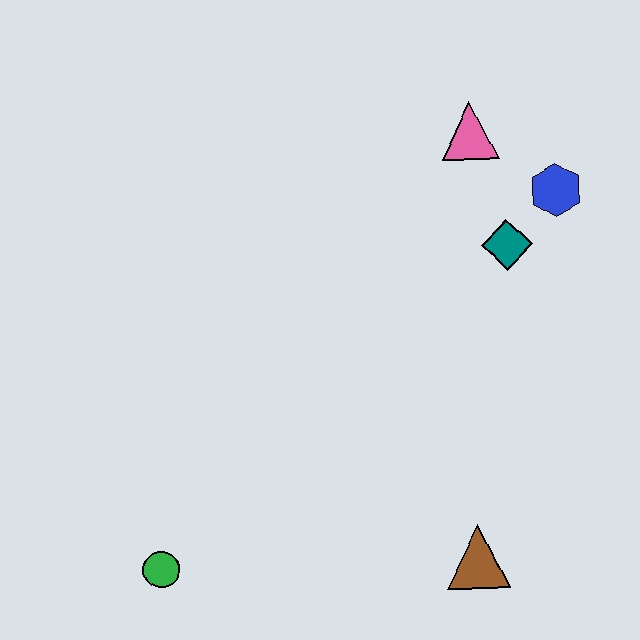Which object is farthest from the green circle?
The blue hexagon is farthest from the green circle.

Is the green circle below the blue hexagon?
Yes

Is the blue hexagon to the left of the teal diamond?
No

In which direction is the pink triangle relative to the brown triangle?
The pink triangle is above the brown triangle.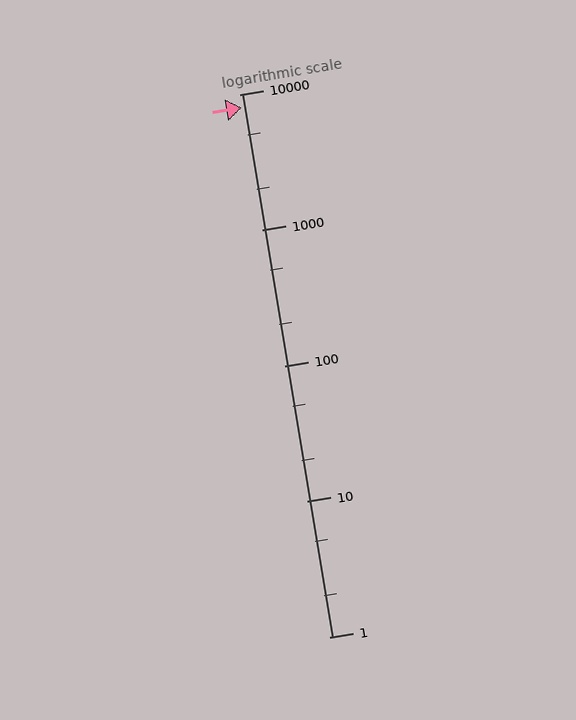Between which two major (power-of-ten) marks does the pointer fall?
The pointer is between 1000 and 10000.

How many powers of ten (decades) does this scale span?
The scale spans 4 decades, from 1 to 10000.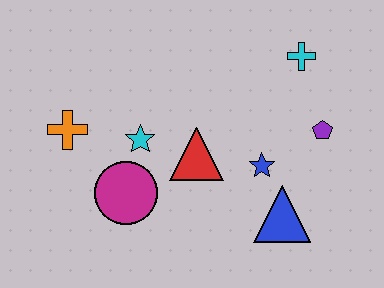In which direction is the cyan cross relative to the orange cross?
The cyan cross is to the right of the orange cross.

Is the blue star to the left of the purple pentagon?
Yes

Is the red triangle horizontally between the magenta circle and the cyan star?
No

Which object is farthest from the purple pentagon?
The orange cross is farthest from the purple pentagon.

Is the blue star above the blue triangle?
Yes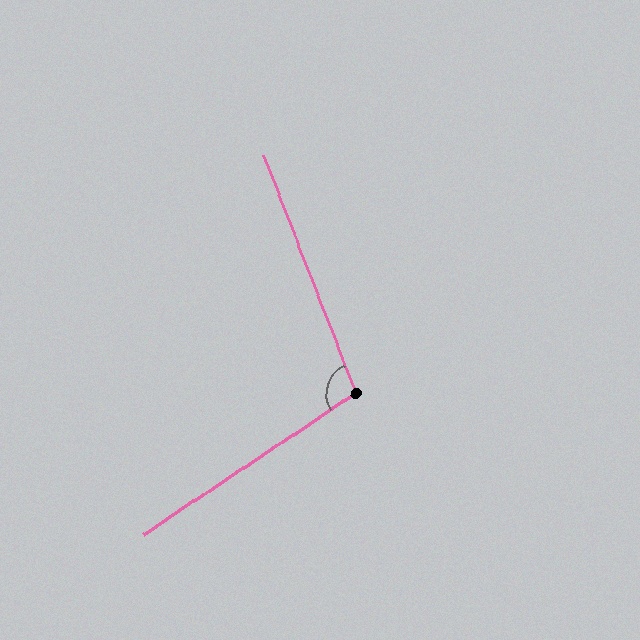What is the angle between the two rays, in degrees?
Approximately 102 degrees.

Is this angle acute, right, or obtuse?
It is obtuse.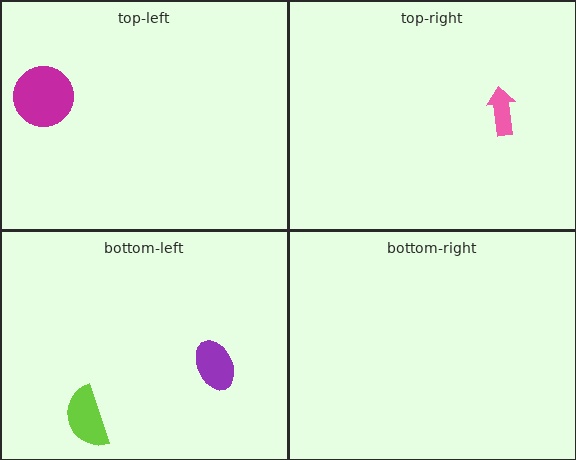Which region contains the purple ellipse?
The bottom-left region.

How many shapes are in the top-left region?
1.